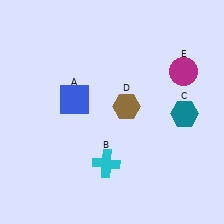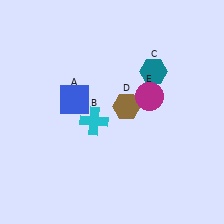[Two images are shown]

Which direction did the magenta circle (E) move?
The magenta circle (E) moved left.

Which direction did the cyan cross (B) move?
The cyan cross (B) moved up.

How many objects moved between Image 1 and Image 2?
3 objects moved between the two images.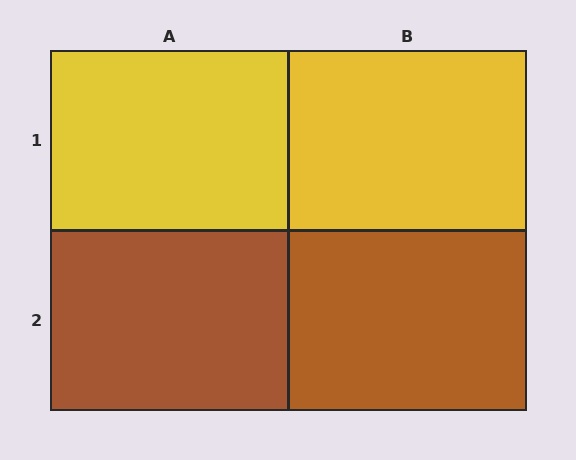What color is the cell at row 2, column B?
Brown.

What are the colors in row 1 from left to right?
Yellow, yellow.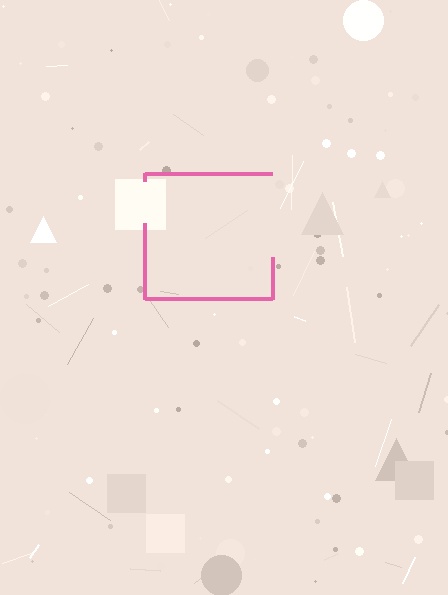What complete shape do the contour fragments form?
The contour fragments form a square.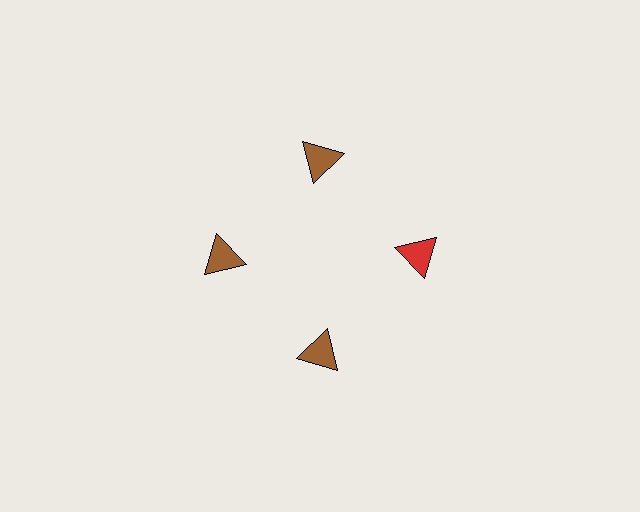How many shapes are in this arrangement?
There are 4 shapes arranged in a ring pattern.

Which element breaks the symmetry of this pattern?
The red triangle at roughly the 3 o'clock position breaks the symmetry. All other shapes are brown triangles.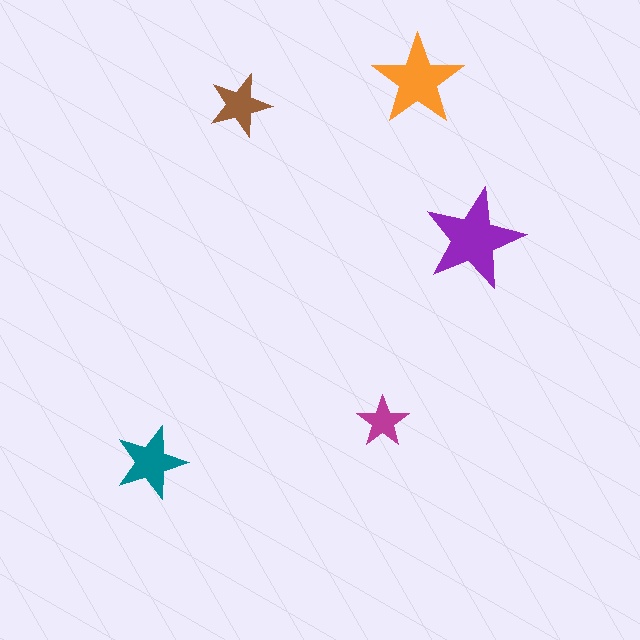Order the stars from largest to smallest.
the purple one, the orange one, the teal one, the brown one, the magenta one.